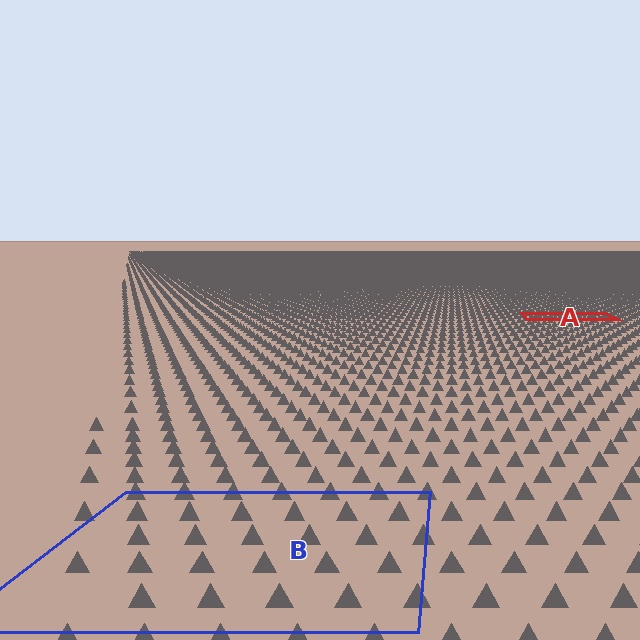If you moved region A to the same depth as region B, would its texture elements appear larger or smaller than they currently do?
They would appear larger. At a closer depth, the same texture elements are projected at a bigger on-screen size.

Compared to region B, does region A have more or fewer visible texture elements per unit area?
Region A has more texture elements per unit area — they are packed more densely because it is farther away.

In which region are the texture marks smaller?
The texture marks are smaller in region A, because it is farther away.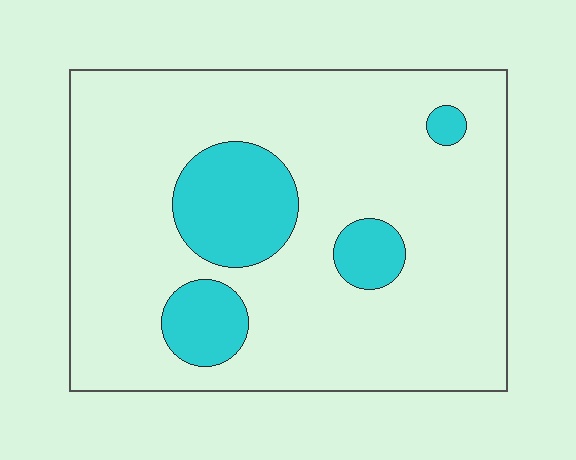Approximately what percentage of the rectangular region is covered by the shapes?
Approximately 15%.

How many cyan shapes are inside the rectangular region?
4.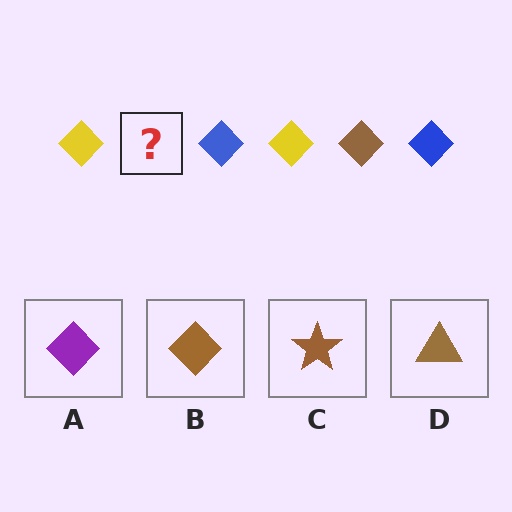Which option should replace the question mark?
Option B.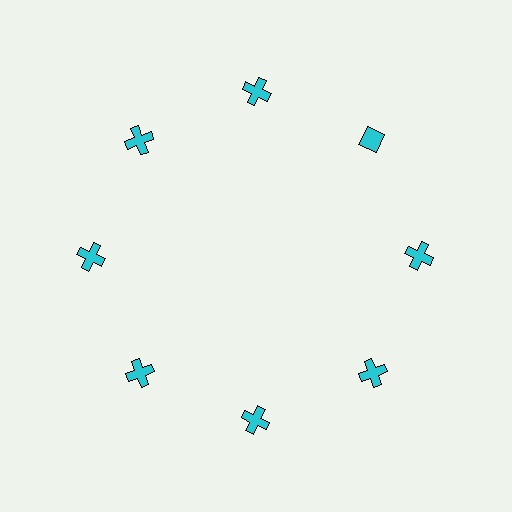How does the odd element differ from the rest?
It has a different shape: diamond instead of cross.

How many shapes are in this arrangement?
There are 8 shapes arranged in a ring pattern.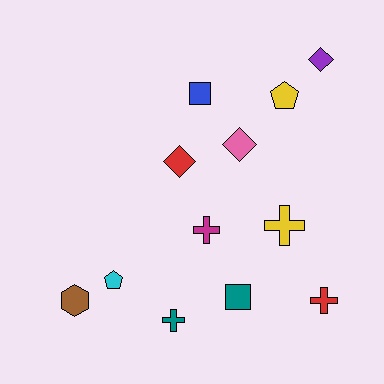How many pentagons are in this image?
There are 2 pentagons.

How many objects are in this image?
There are 12 objects.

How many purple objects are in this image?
There is 1 purple object.